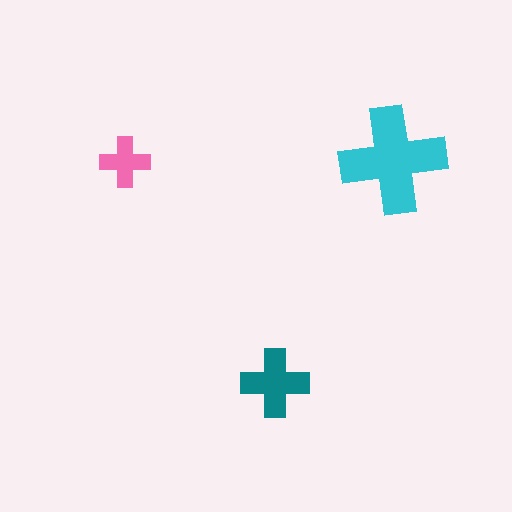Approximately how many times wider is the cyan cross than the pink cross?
About 2 times wider.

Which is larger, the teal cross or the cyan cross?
The cyan one.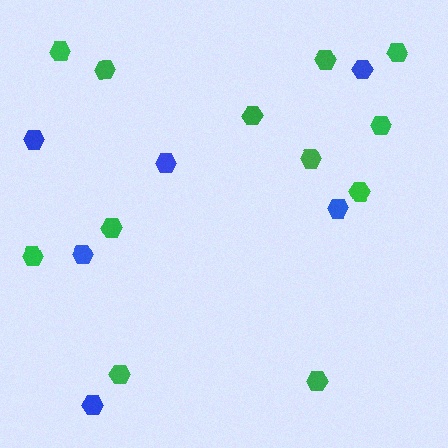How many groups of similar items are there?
There are 2 groups: one group of green hexagons (12) and one group of blue hexagons (6).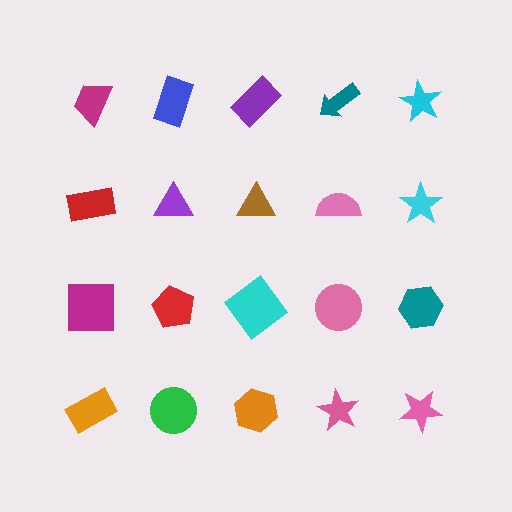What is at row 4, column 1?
An orange rectangle.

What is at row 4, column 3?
An orange hexagon.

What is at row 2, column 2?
A purple triangle.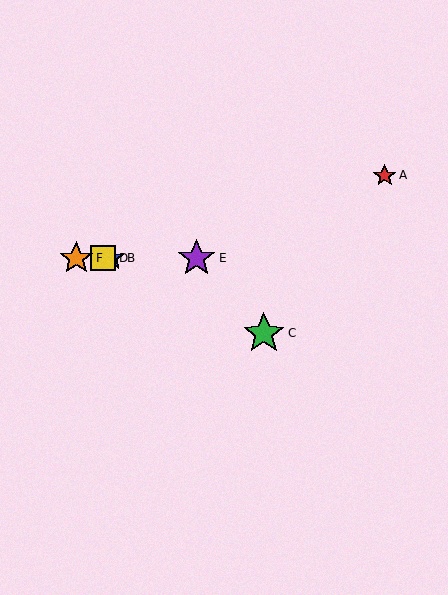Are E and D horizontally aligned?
Yes, both are at y≈258.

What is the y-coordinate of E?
Object E is at y≈258.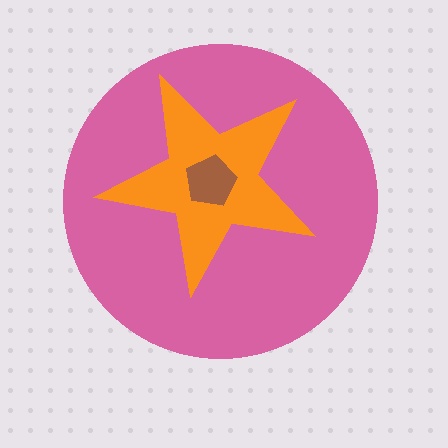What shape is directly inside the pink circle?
The orange star.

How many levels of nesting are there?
3.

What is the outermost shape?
The pink circle.